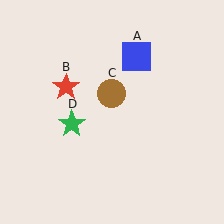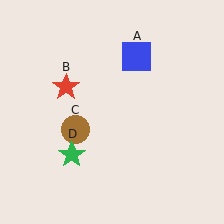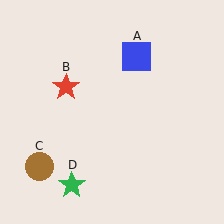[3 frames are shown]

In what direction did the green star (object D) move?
The green star (object D) moved down.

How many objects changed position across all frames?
2 objects changed position: brown circle (object C), green star (object D).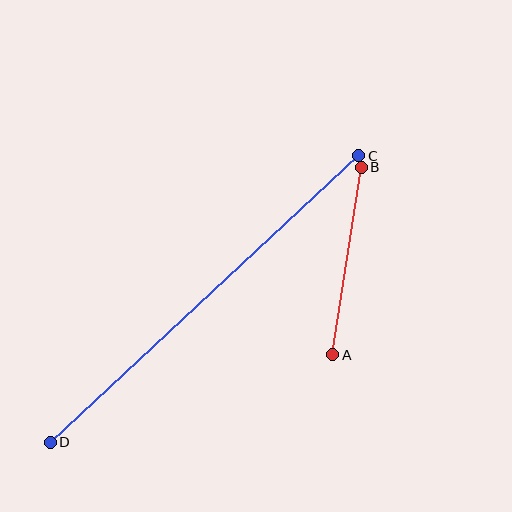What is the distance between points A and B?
The distance is approximately 189 pixels.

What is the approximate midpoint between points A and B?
The midpoint is at approximately (347, 261) pixels.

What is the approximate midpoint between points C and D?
The midpoint is at approximately (204, 299) pixels.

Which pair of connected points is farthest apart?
Points C and D are farthest apart.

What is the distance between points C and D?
The distance is approximately 421 pixels.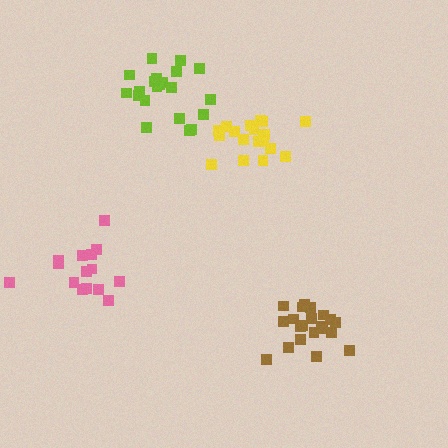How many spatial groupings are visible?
There are 4 spatial groupings.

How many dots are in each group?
Group 1: 18 dots, Group 2: 21 dots, Group 3: 21 dots, Group 4: 15 dots (75 total).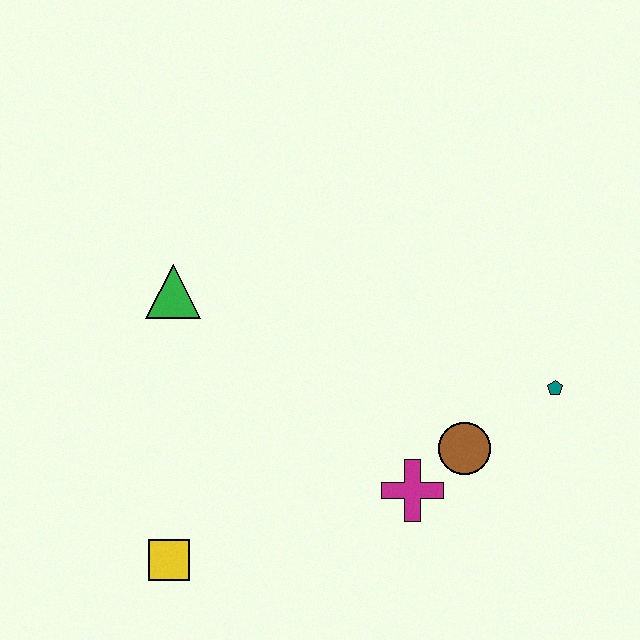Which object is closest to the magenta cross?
The brown circle is closest to the magenta cross.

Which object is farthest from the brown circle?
The green triangle is farthest from the brown circle.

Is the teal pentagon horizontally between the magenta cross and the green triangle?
No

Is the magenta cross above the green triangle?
No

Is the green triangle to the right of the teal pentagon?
No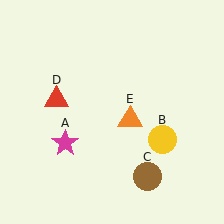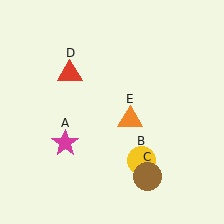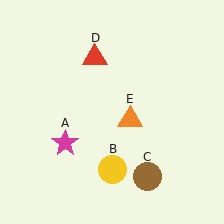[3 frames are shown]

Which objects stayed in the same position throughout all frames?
Magenta star (object A) and brown circle (object C) and orange triangle (object E) remained stationary.